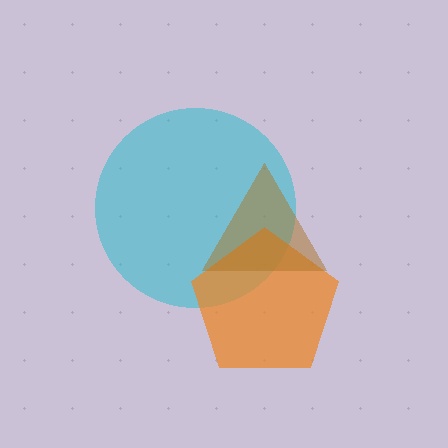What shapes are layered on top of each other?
The layered shapes are: a cyan circle, an orange pentagon, a brown triangle.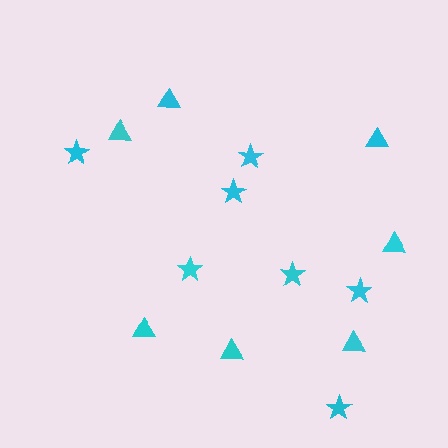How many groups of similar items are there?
There are 2 groups: one group of stars (7) and one group of triangles (7).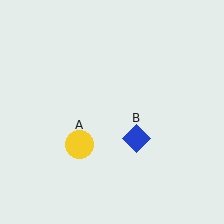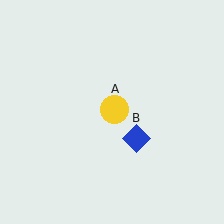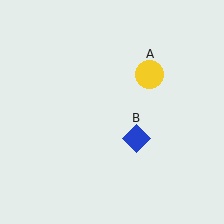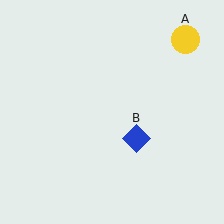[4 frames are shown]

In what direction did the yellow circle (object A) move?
The yellow circle (object A) moved up and to the right.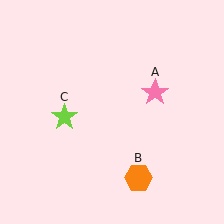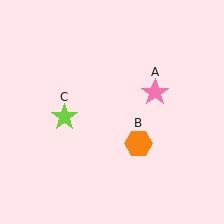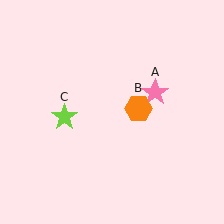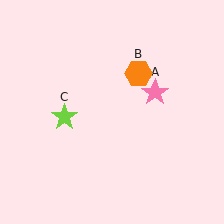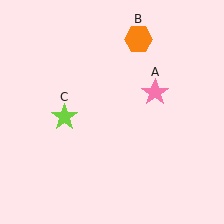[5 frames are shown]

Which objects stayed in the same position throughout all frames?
Pink star (object A) and lime star (object C) remained stationary.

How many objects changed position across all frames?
1 object changed position: orange hexagon (object B).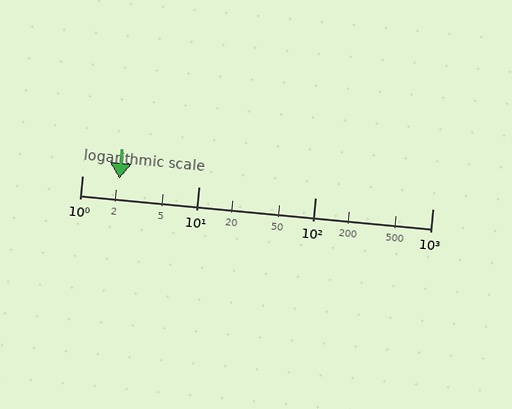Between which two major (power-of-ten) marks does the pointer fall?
The pointer is between 1 and 10.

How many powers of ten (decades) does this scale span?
The scale spans 3 decades, from 1 to 1000.